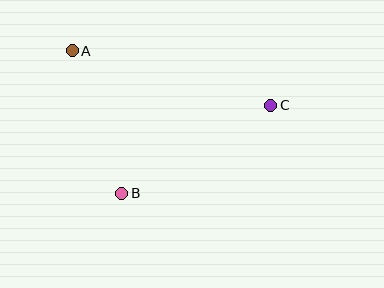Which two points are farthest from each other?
Points A and C are farthest from each other.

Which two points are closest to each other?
Points A and B are closest to each other.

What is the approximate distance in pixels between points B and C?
The distance between B and C is approximately 173 pixels.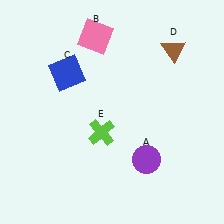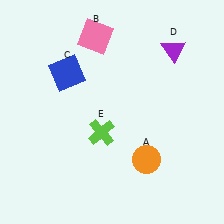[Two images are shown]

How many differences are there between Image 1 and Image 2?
There are 2 differences between the two images.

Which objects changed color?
A changed from purple to orange. D changed from brown to purple.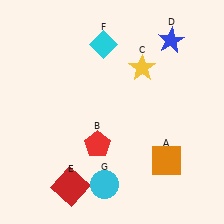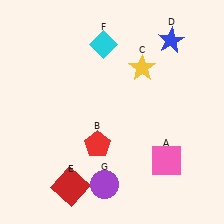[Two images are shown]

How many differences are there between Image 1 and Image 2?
There are 2 differences between the two images.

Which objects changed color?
A changed from orange to pink. G changed from cyan to purple.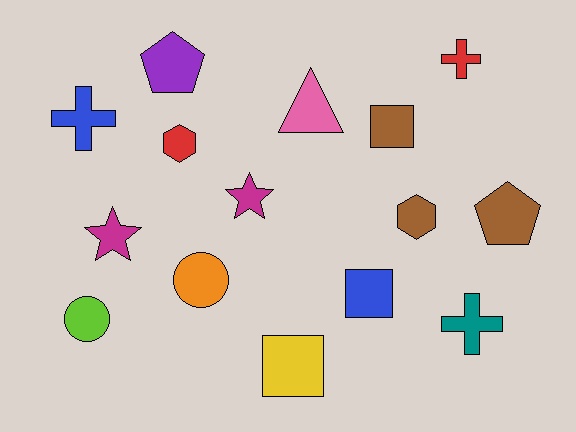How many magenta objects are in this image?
There are 2 magenta objects.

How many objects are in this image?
There are 15 objects.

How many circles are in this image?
There are 2 circles.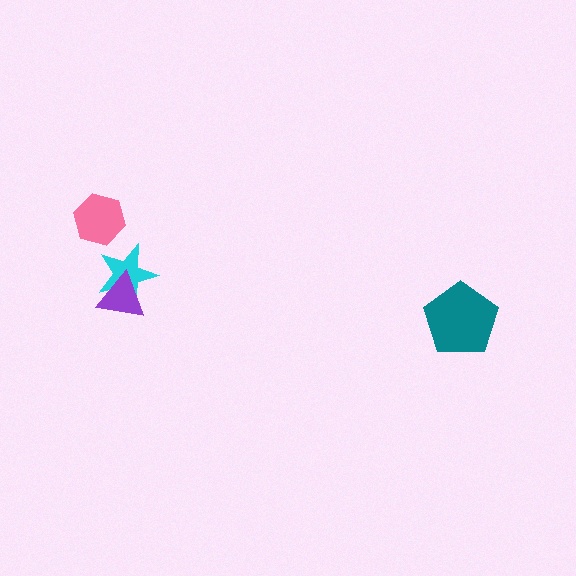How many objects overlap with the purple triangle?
1 object overlaps with the purple triangle.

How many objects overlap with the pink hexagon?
0 objects overlap with the pink hexagon.